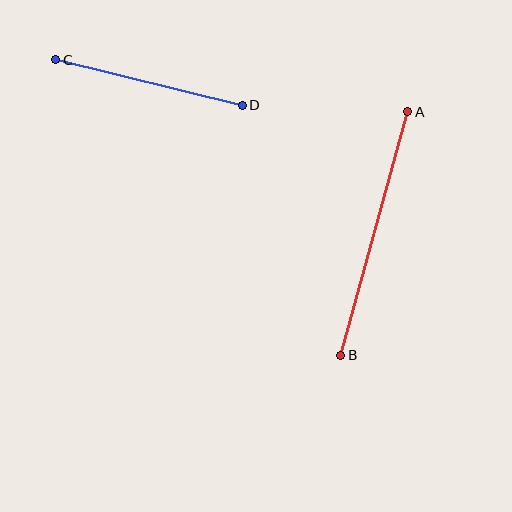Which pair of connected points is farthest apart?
Points A and B are farthest apart.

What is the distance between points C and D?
The distance is approximately 192 pixels.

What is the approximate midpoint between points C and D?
The midpoint is at approximately (149, 83) pixels.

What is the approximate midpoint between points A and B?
The midpoint is at approximately (374, 233) pixels.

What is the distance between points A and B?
The distance is approximately 253 pixels.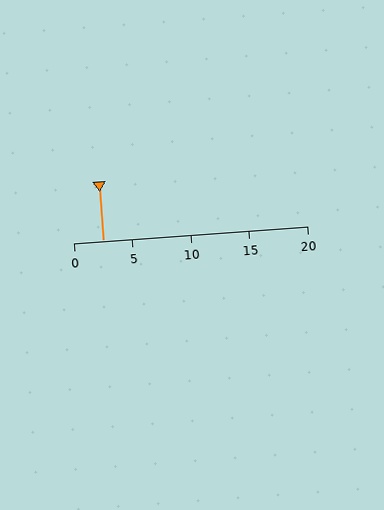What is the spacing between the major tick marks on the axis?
The major ticks are spaced 5 apart.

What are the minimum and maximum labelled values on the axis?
The axis runs from 0 to 20.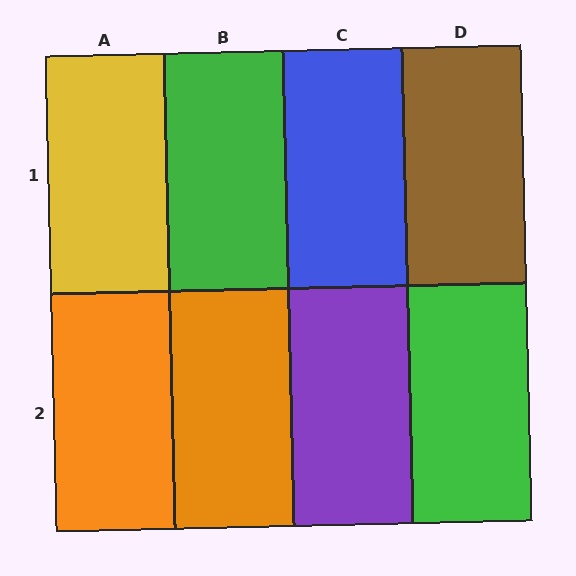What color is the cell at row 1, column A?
Yellow.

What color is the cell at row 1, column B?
Green.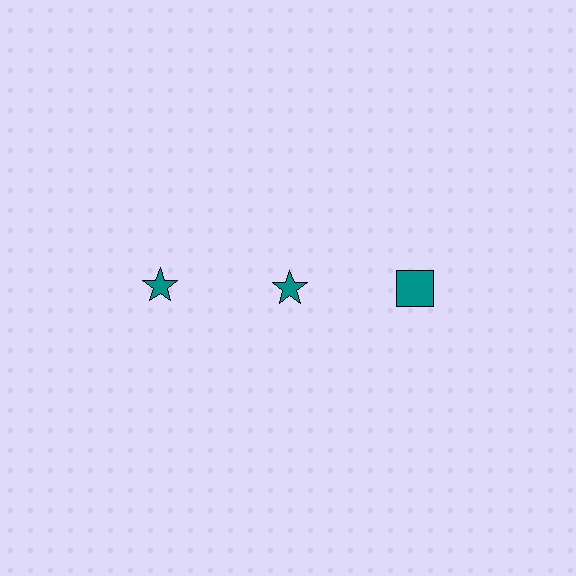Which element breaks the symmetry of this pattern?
The teal square in the top row, center column breaks the symmetry. All other shapes are teal stars.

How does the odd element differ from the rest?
It has a different shape: square instead of star.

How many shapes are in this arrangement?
There are 3 shapes arranged in a grid pattern.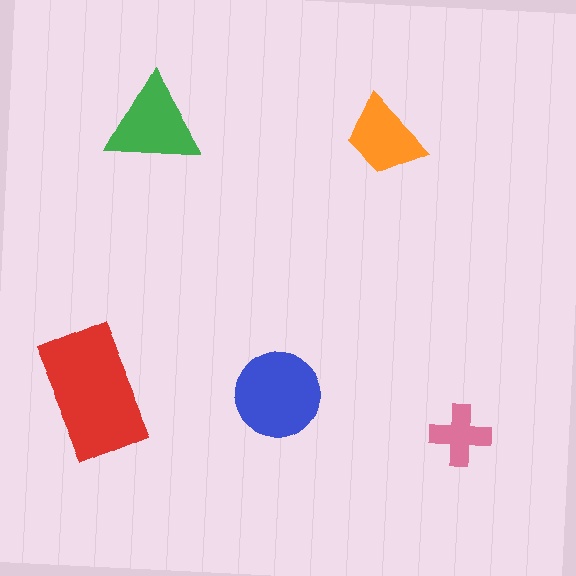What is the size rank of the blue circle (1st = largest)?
2nd.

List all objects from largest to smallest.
The red rectangle, the blue circle, the green triangle, the orange trapezoid, the pink cross.